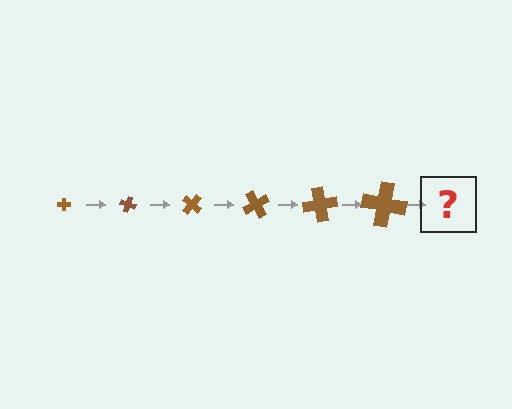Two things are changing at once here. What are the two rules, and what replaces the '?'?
The two rules are that the cross grows larger each step and it rotates 20 degrees each step. The '?' should be a cross, larger than the previous one and rotated 120 degrees from the start.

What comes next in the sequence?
The next element should be a cross, larger than the previous one and rotated 120 degrees from the start.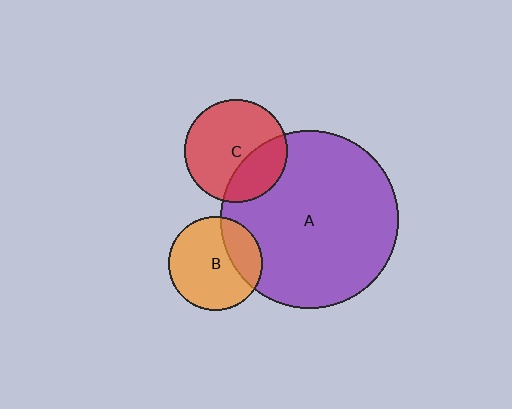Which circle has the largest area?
Circle A (purple).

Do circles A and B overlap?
Yes.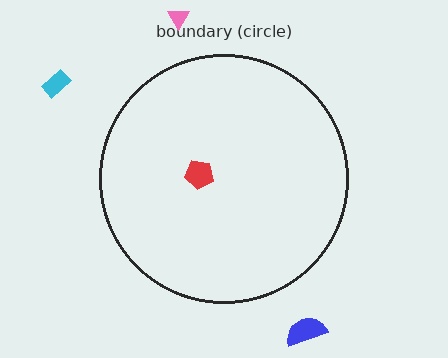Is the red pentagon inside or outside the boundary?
Inside.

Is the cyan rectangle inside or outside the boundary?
Outside.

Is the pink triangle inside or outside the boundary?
Outside.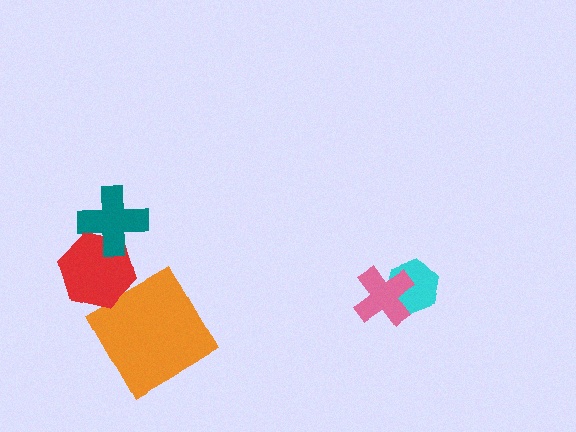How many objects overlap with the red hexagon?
1 object overlaps with the red hexagon.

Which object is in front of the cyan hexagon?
The pink cross is in front of the cyan hexagon.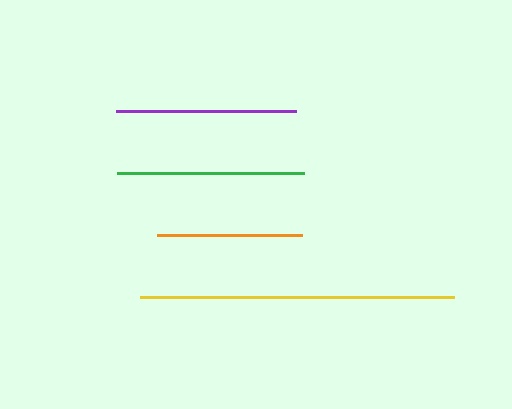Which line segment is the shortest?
The orange line is the shortest at approximately 145 pixels.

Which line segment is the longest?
The yellow line is the longest at approximately 314 pixels.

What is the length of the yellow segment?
The yellow segment is approximately 314 pixels long.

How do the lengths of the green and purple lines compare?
The green and purple lines are approximately the same length.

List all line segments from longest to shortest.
From longest to shortest: yellow, green, purple, orange.